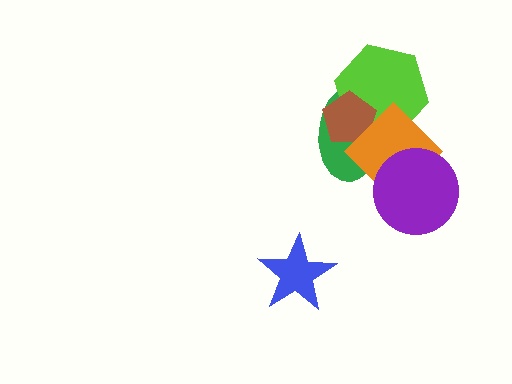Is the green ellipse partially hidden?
Yes, it is partially covered by another shape.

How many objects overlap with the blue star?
0 objects overlap with the blue star.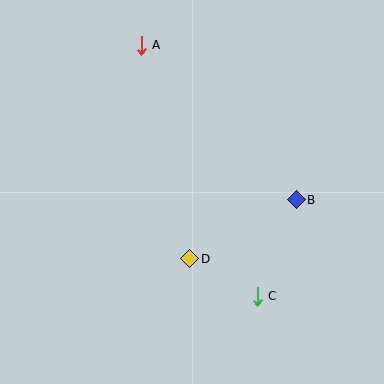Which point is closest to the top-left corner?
Point A is closest to the top-left corner.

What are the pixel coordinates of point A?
Point A is at (141, 45).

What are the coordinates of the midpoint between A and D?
The midpoint between A and D is at (166, 152).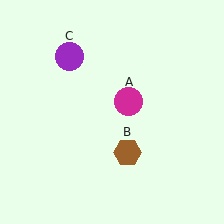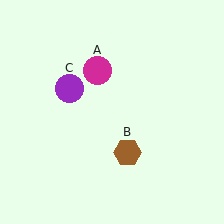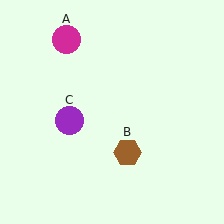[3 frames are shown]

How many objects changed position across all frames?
2 objects changed position: magenta circle (object A), purple circle (object C).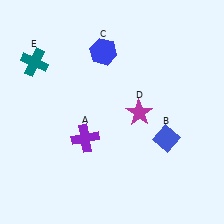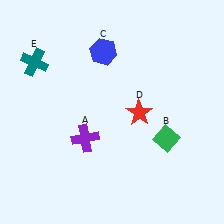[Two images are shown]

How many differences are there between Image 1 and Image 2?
There are 2 differences between the two images.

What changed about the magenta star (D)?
In Image 1, D is magenta. In Image 2, it changed to red.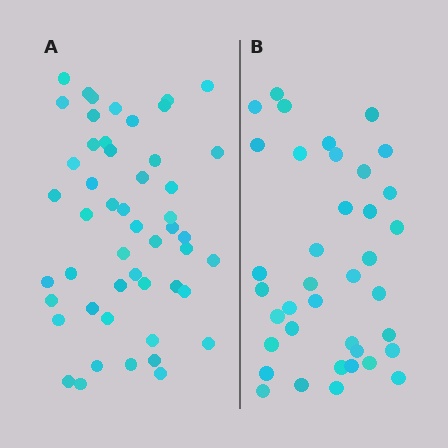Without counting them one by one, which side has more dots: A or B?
Region A (the left region) has more dots.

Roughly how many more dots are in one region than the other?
Region A has roughly 12 or so more dots than region B.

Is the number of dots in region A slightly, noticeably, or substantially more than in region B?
Region A has noticeably more, but not dramatically so. The ratio is roughly 1.3 to 1.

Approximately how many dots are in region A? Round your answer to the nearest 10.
About 50 dots.